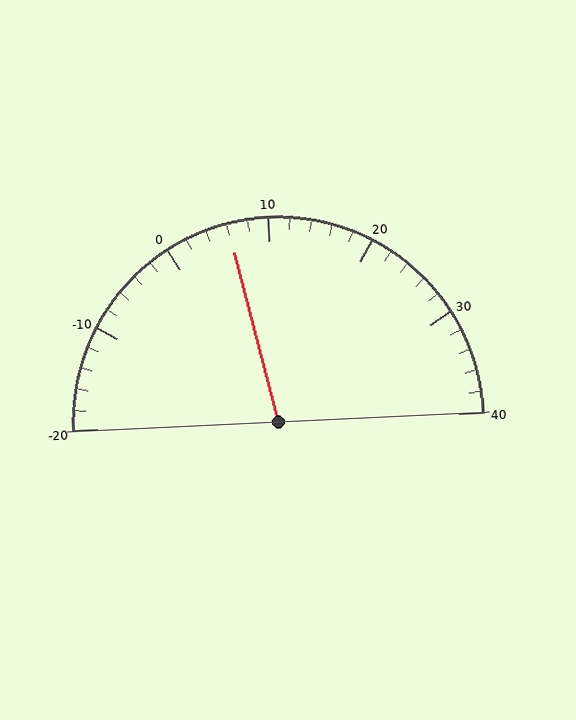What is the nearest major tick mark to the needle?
The nearest major tick mark is 10.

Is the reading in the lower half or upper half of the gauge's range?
The reading is in the lower half of the range (-20 to 40).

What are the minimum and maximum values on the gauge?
The gauge ranges from -20 to 40.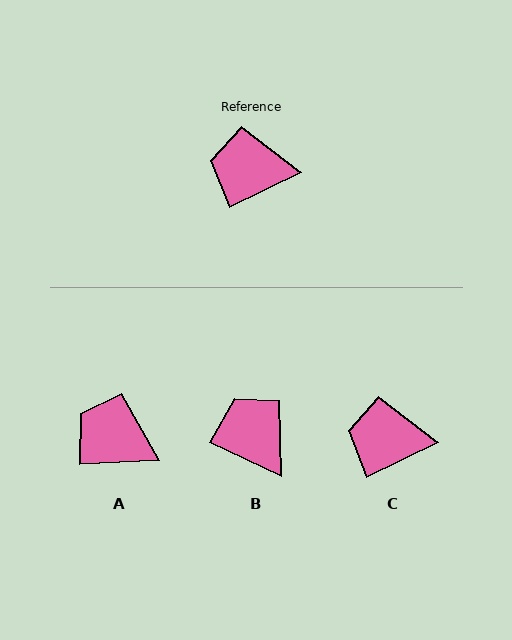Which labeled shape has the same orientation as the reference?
C.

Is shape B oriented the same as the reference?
No, it is off by about 51 degrees.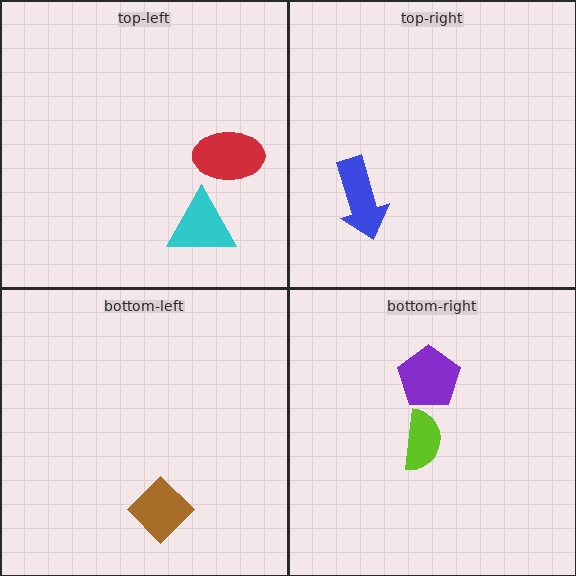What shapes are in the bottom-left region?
The brown diamond.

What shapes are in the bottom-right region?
The lime semicircle, the purple pentagon.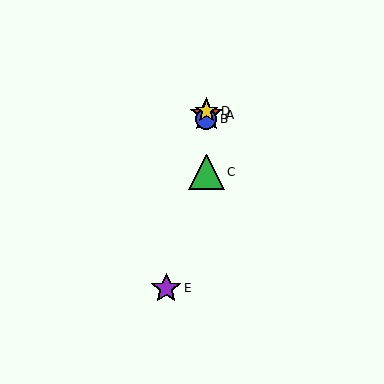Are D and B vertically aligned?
Yes, both are at x≈206.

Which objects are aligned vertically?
Objects A, B, C, D are aligned vertically.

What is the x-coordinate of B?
Object B is at x≈206.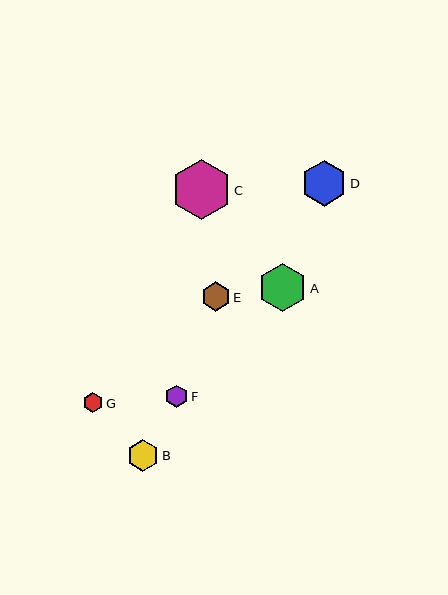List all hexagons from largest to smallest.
From largest to smallest: C, A, D, B, E, F, G.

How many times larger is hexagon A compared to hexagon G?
Hexagon A is approximately 2.4 times the size of hexagon G.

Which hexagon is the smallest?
Hexagon G is the smallest with a size of approximately 20 pixels.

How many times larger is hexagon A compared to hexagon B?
Hexagon A is approximately 1.5 times the size of hexagon B.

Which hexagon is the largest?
Hexagon C is the largest with a size of approximately 60 pixels.